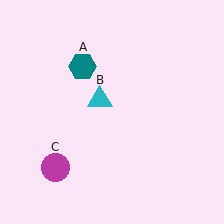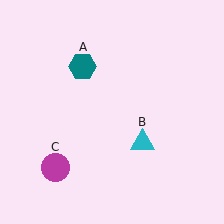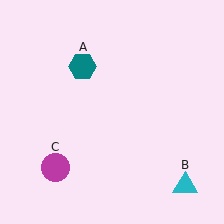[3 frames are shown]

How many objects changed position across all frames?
1 object changed position: cyan triangle (object B).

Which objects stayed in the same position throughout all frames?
Teal hexagon (object A) and magenta circle (object C) remained stationary.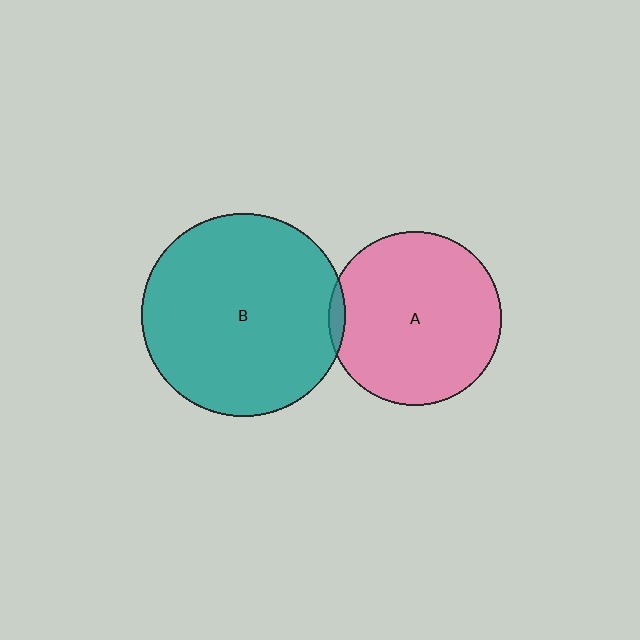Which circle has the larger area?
Circle B (teal).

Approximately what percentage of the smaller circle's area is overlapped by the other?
Approximately 5%.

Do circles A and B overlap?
Yes.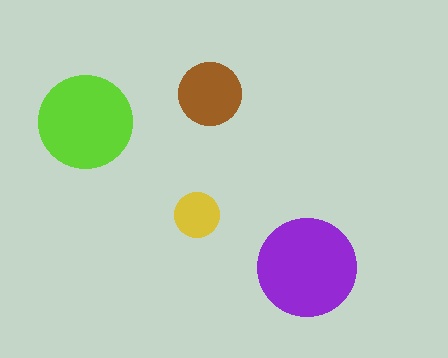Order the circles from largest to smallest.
the purple one, the lime one, the brown one, the yellow one.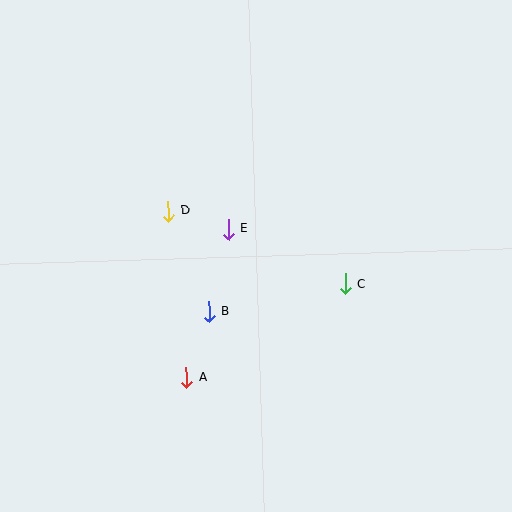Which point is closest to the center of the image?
Point E at (229, 229) is closest to the center.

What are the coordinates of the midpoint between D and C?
The midpoint between D and C is at (257, 247).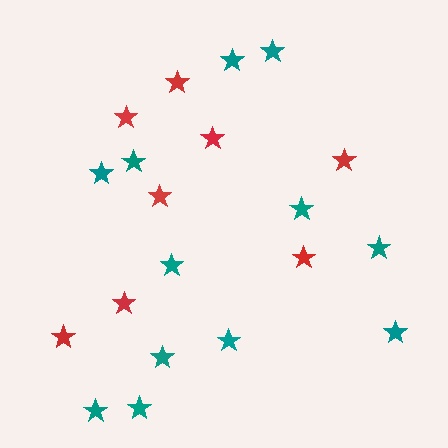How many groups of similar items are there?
There are 2 groups: one group of teal stars (12) and one group of red stars (8).